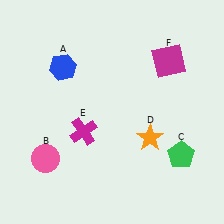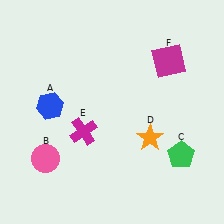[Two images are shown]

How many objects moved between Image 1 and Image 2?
1 object moved between the two images.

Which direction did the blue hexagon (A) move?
The blue hexagon (A) moved down.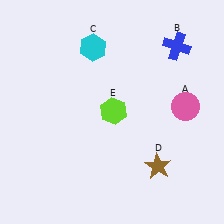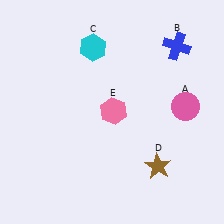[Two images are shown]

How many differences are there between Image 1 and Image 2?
There is 1 difference between the two images.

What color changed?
The hexagon (E) changed from lime in Image 1 to pink in Image 2.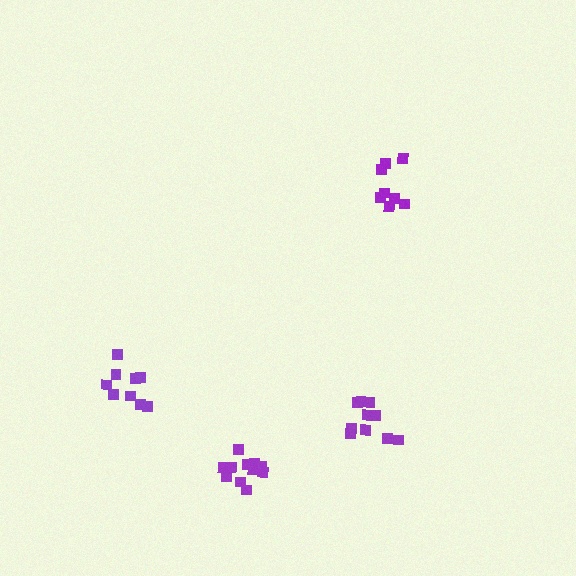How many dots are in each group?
Group 1: 9 dots, Group 2: 12 dots, Group 3: 8 dots, Group 4: 10 dots (39 total).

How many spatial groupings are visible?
There are 4 spatial groupings.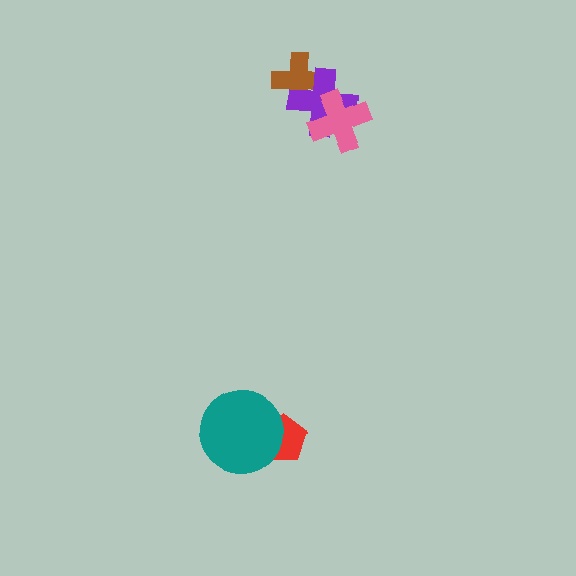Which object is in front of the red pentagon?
The teal circle is in front of the red pentagon.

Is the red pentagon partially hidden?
Yes, it is partially covered by another shape.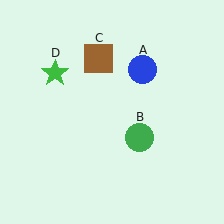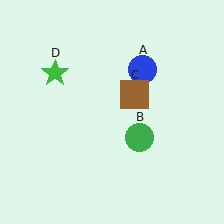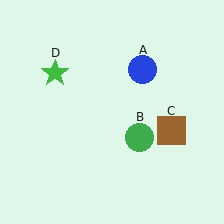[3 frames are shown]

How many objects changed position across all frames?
1 object changed position: brown square (object C).